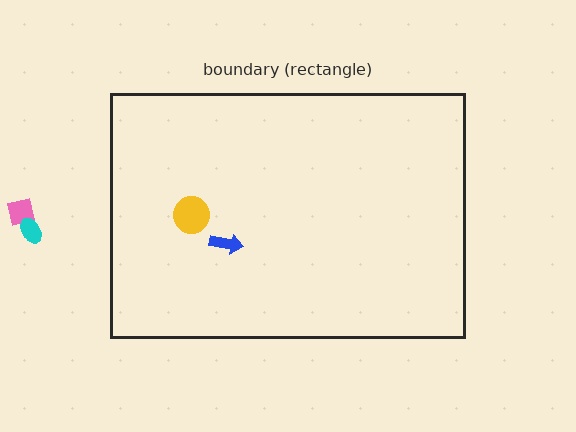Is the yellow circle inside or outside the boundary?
Inside.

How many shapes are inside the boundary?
2 inside, 2 outside.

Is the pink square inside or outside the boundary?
Outside.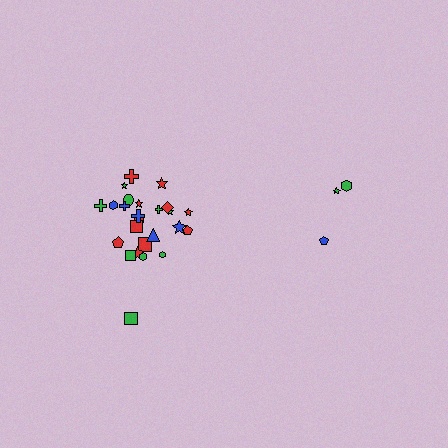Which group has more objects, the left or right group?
The left group.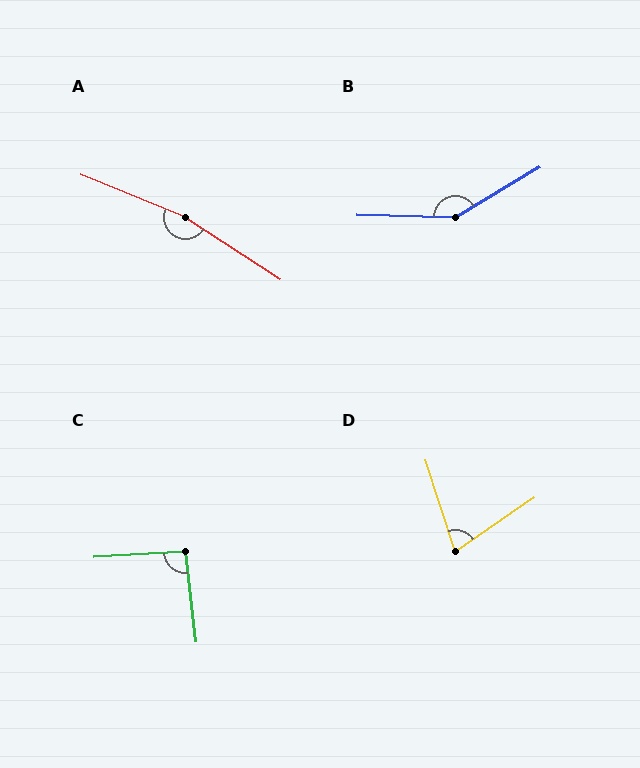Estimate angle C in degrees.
Approximately 93 degrees.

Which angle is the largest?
A, at approximately 169 degrees.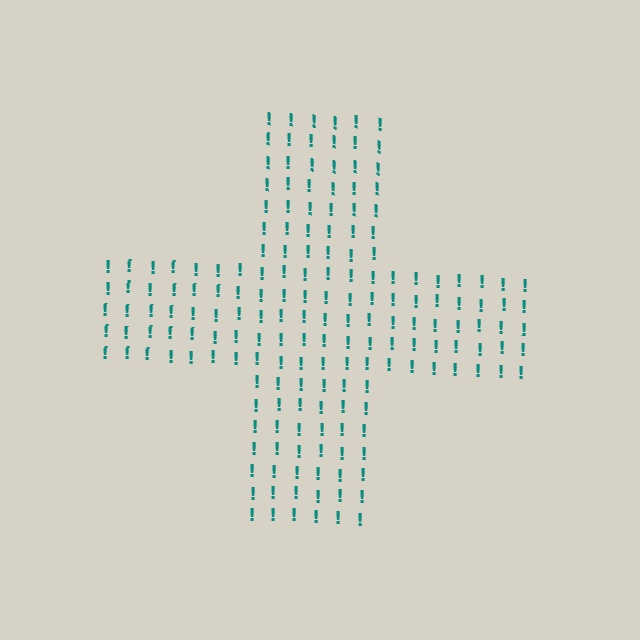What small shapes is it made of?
It is made of small exclamation marks.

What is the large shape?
The large shape is a cross.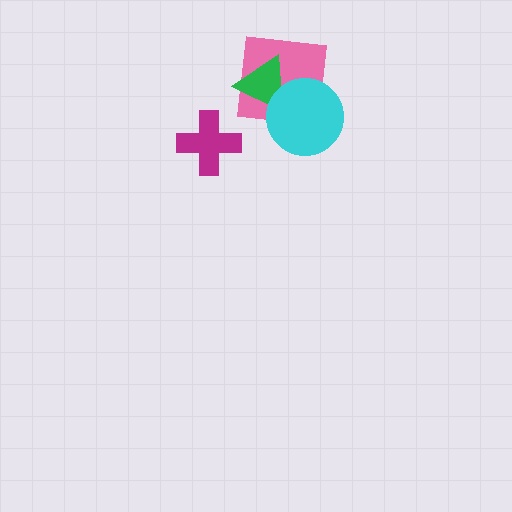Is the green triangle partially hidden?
Yes, it is partially covered by another shape.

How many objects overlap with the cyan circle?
2 objects overlap with the cyan circle.